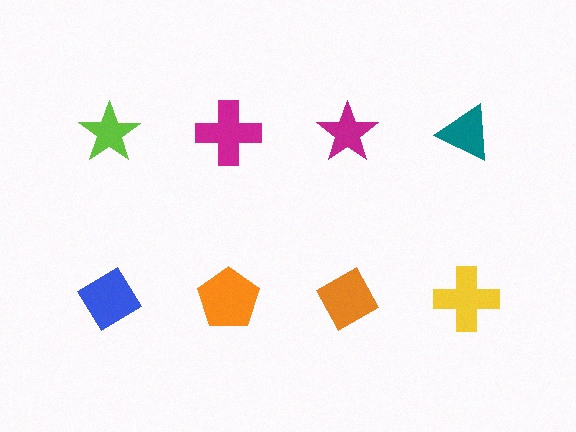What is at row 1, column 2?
A magenta cross.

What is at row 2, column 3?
An orange diamond.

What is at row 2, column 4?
A yellow cross.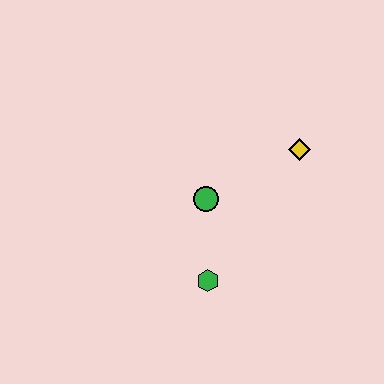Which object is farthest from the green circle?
The yellow diamond is farthest from the green circle.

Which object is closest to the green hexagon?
The green circle is closest to the green hexagon.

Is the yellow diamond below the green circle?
No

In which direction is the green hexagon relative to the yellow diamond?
The green hexagon is below the yellow diamond.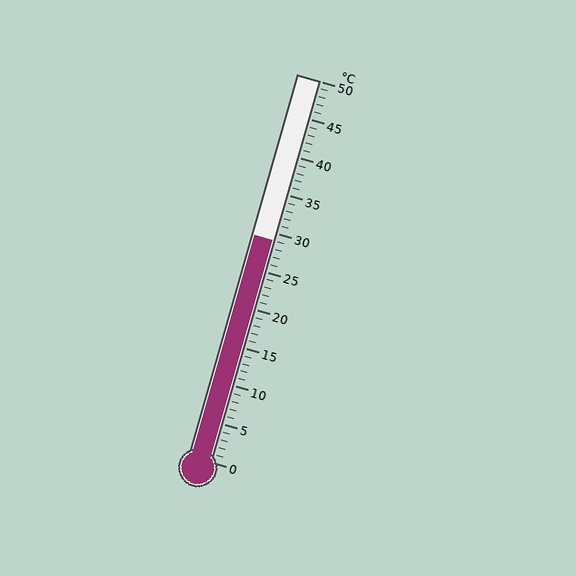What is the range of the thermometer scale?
The thermometer scale ranges from 0°C to 50°C.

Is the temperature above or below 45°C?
The temperature is below 45°C.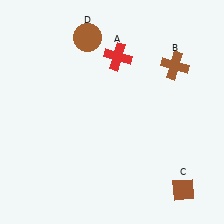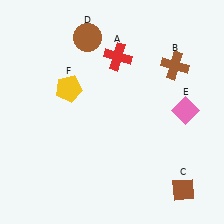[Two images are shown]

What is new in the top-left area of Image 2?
A yellow pentagon (F) was added in the top-left area of Image 2.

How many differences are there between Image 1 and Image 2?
There are 2 differences between the two images.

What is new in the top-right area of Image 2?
A pink diamond (E) was added in the top-right area of Image 2.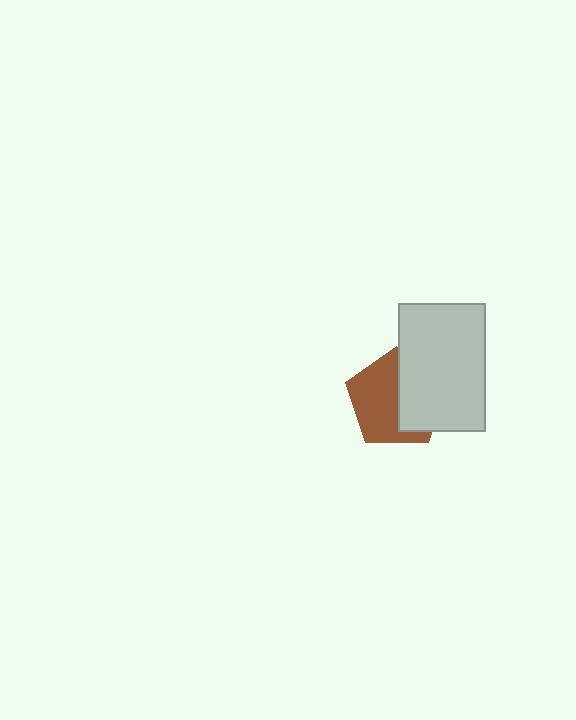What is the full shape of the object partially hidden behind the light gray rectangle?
The partially hidden object is a brown pentagon.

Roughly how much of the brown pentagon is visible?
About half of it is visible (roughly 57%).